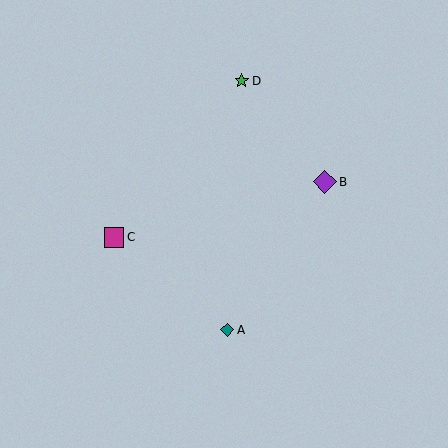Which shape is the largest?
The purple diamond (labeled B) is the largest.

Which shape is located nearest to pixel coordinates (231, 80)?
The green star (labeled D) at (242, 81) is nearest to that location.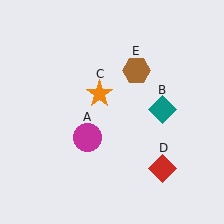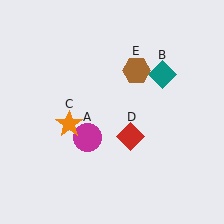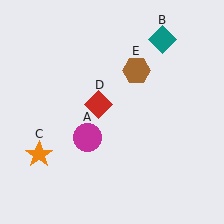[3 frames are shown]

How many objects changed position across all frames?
3 objects changed position: teal diamond (object B), orange star (object C), red diamond (object D).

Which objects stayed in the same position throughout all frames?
Magenta circle (object A) and brown hexagon (object E) remained stationary.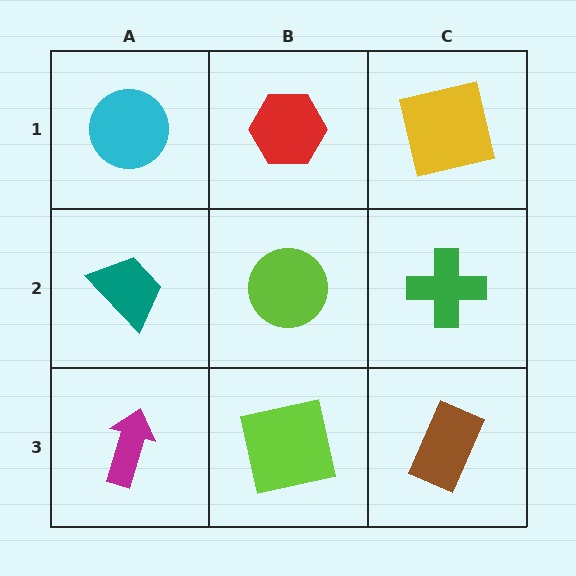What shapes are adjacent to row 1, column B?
A lime circle (row 2, column B), a cyan circle (row 1, column A), a yellow square (row 1, column C).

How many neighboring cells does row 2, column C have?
3.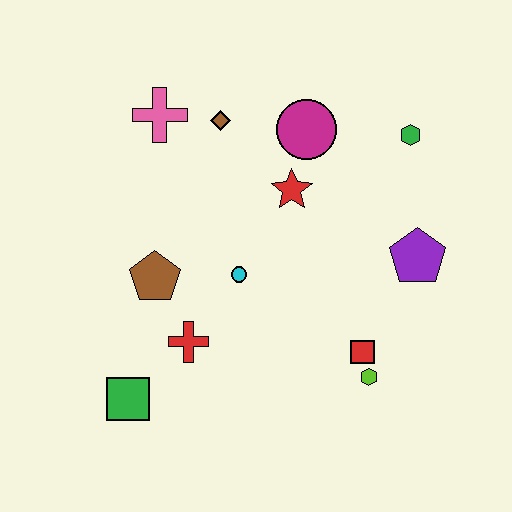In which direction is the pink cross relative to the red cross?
The pink cross is above the red cross.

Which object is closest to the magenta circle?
The red star is closest to the magenta circle.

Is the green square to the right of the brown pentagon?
No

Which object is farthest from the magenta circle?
The green square is farthest from the magenta circle.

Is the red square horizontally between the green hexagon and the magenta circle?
Yes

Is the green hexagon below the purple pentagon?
No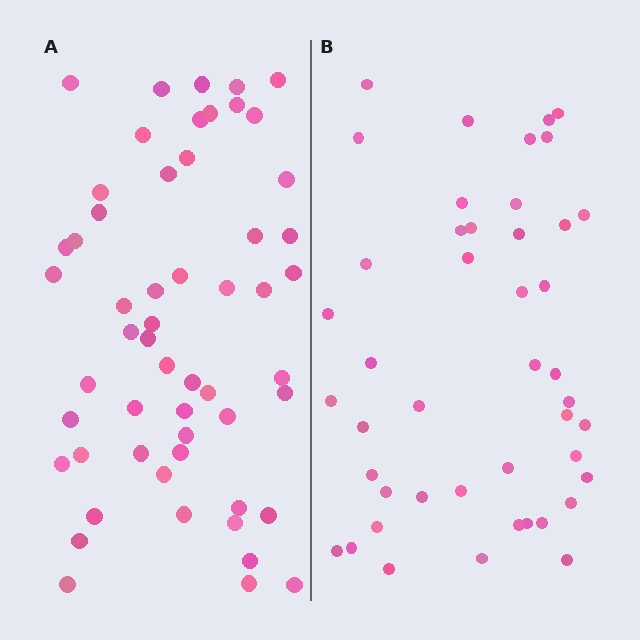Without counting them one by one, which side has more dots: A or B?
Region A (the left region) has more dots.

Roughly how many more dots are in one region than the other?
Region A has roughly 10 or so more dots than region B.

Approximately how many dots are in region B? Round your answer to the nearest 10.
About 40 dots. (The exact count is 45, which rounds to 40.)